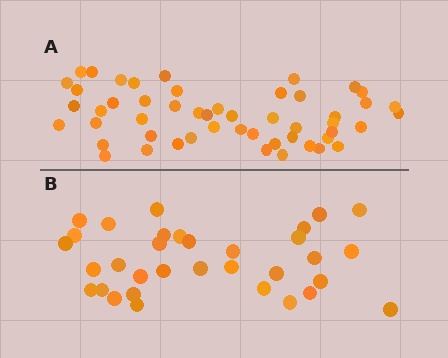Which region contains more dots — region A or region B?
Region A (the top region) has more dots.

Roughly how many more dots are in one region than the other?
Region A has approximately 20 more dots than region B.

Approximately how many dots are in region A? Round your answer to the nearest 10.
About 50 dots. (The exact count is 51, which rounds to 50.)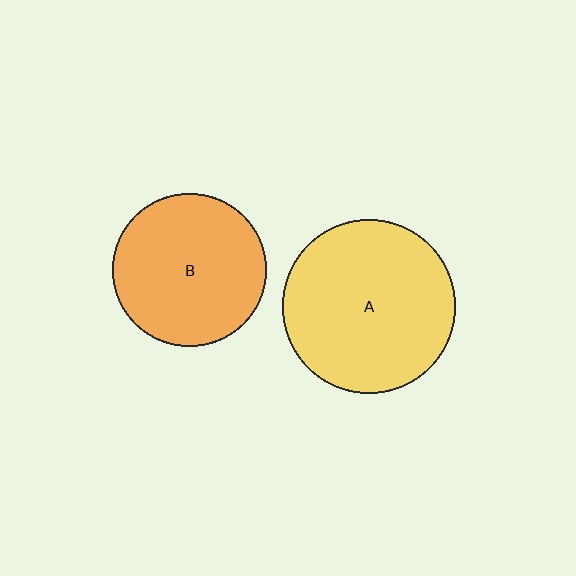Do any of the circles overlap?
No, none of the circles overlap.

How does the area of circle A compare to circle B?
Approximately 1.3 times.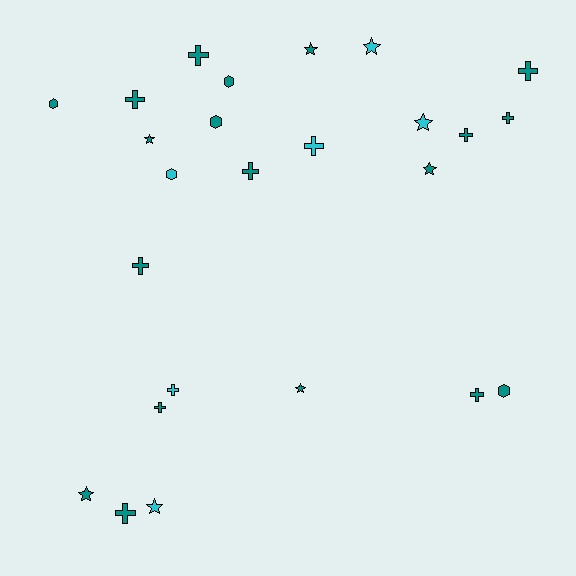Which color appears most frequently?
Teal, with 19 objects.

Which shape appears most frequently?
Cross, with 12 objects.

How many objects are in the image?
There are 25 objects.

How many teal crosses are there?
There are 10 teal crosses.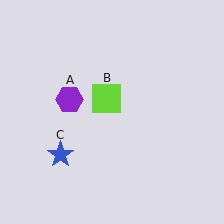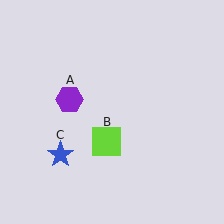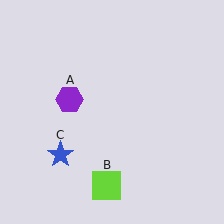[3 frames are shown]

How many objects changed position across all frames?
1 object changed position: lime square (object B).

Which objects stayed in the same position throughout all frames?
Purple hexagon (object A) and blue star (object C) remained stationary.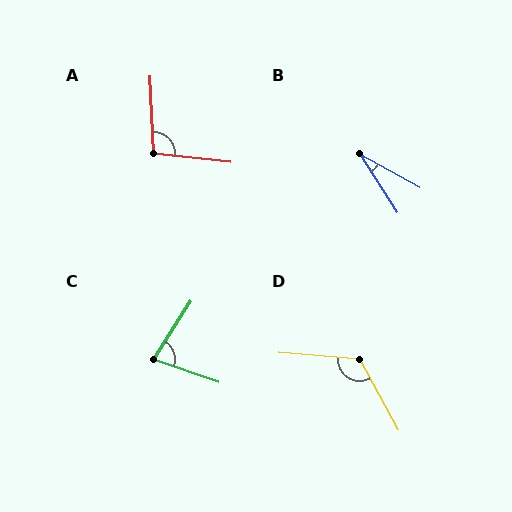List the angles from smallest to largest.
B (28°), C (76°), A (99°), D (123°).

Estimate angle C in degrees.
Approximately 76 degrees.